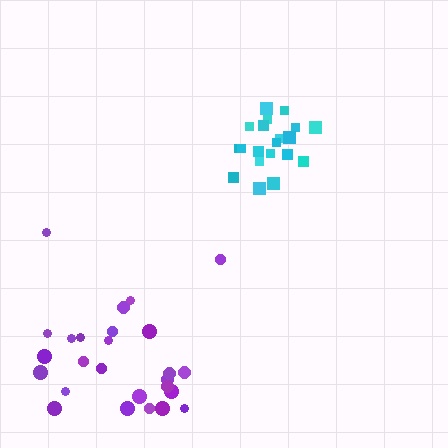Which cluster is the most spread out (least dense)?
Purple.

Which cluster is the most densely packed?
Cyan.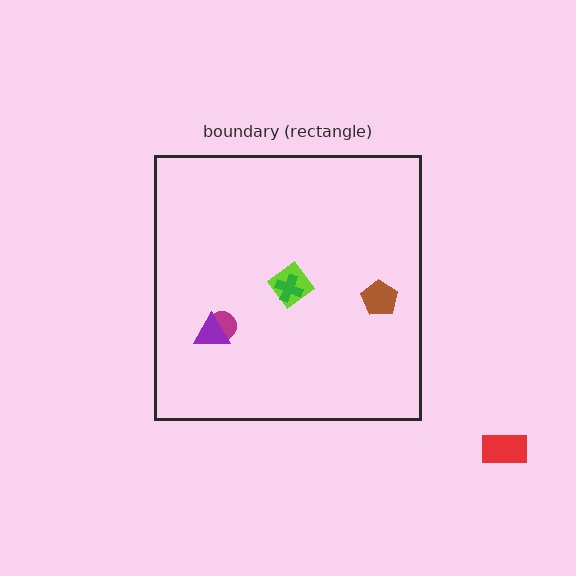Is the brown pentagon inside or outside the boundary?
Inside.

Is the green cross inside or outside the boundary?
Inside.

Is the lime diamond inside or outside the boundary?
Inside.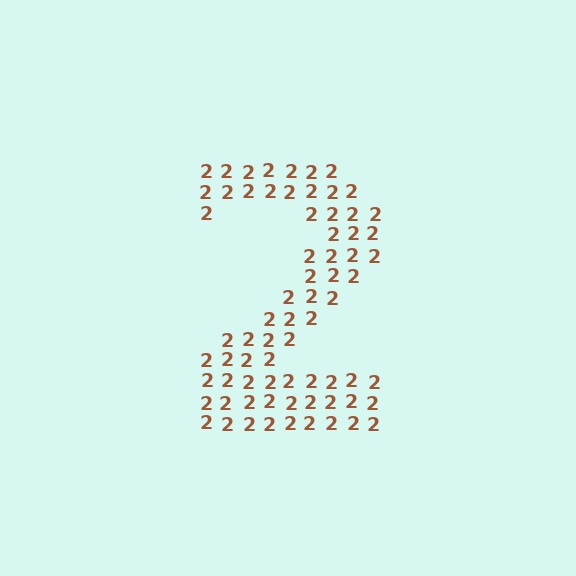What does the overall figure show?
The overall figure shows the digit 2.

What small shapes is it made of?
It is made of small digit 2's.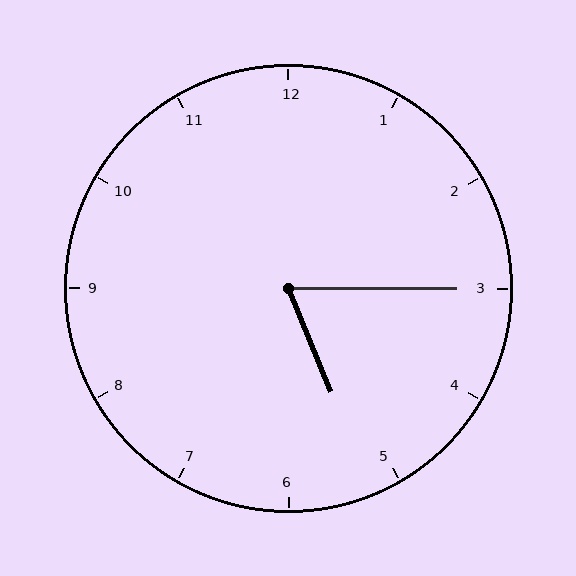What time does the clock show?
5:15.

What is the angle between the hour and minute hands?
Approximately 68 degrees.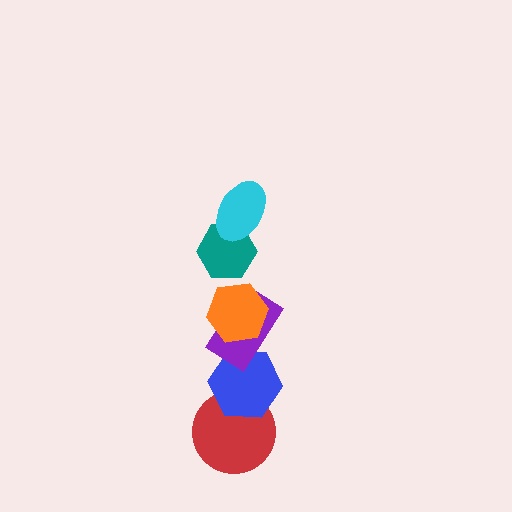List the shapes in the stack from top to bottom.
From top to bottom: the cyan ellipse, the teal hexagon, the orange hexagon, the purple rectangle, the blue hexagon, the red circle.